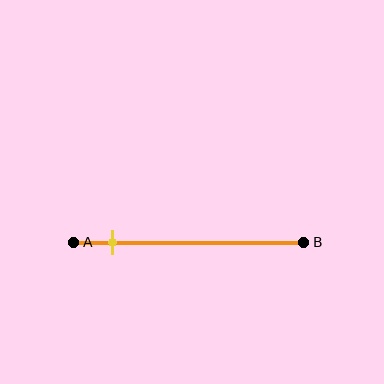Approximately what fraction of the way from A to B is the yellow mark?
The yellow mark is approximately 15% of the way from A to B.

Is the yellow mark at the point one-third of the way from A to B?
No, the mark is at about 15% from A, not at the 33% one-third point.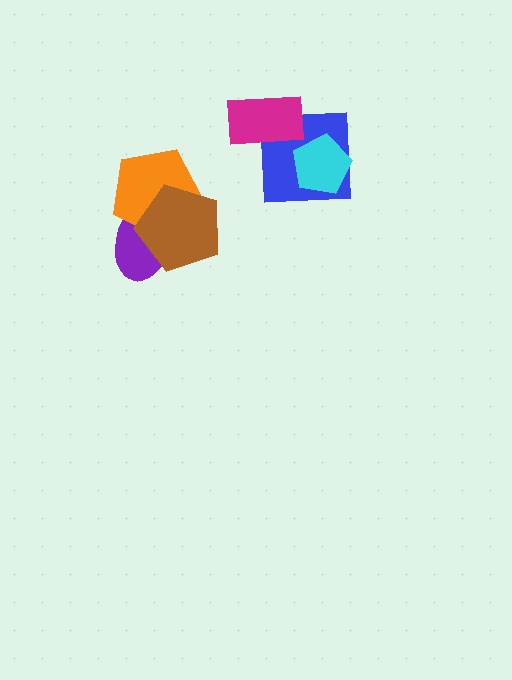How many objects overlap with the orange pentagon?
2 objects overlap with the orange pentagon.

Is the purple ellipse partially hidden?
Yes, it is partially covered by another shape.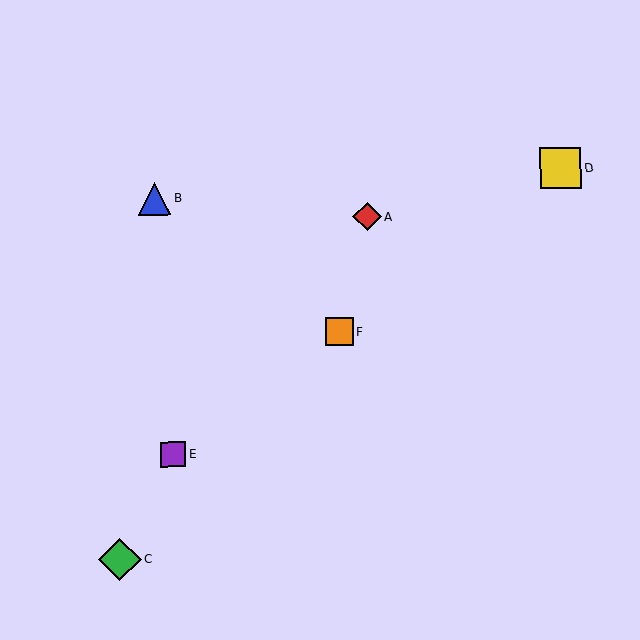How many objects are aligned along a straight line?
3 objects (D, E, F) are aligned along a straight line.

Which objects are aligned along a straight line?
Objects D, E, F are aligned along a straight line.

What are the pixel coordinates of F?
Object F is at (340, 331).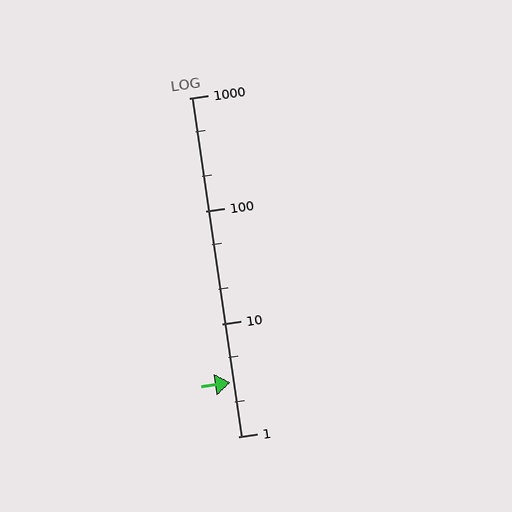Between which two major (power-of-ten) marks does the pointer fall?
The pointer is between 1 and 10.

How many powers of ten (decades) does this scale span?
The scale spans 3 decades, from 1 to 1000.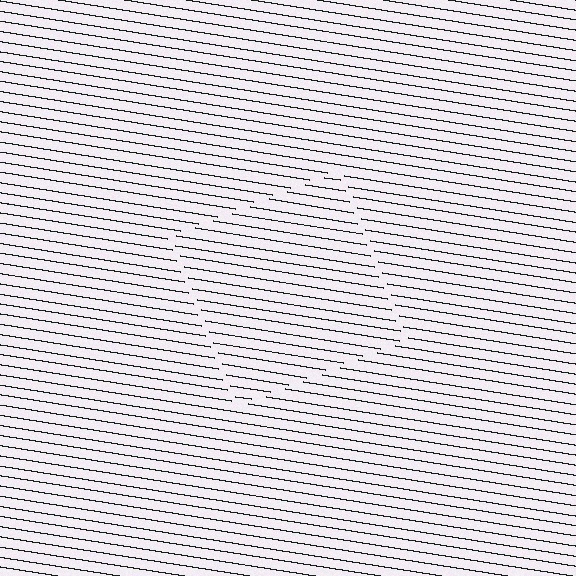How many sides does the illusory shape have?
4 sides — the line-ends trace a square.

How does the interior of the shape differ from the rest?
The interior of the shape contains the same grating, shifted by half a period — the contour is defined by the phase discontinuity where line-ends from the inner and outer gratings abut.